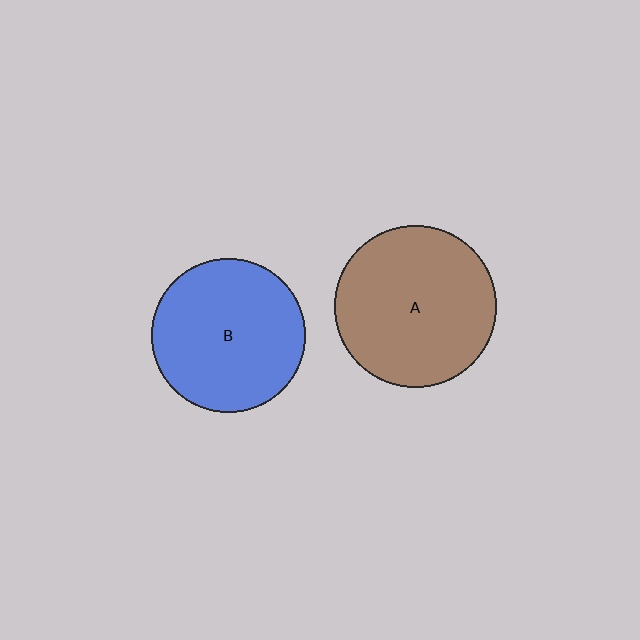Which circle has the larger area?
Circle A (brown).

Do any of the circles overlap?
No, none of the circles overlap.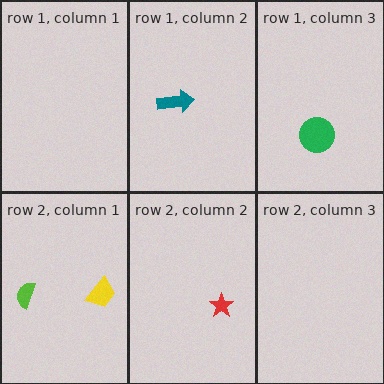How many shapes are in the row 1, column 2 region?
1.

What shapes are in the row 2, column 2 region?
The red star.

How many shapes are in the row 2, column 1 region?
2.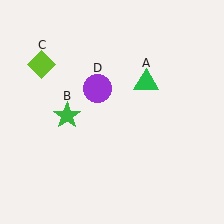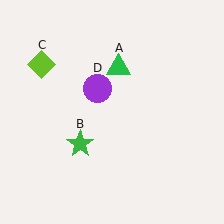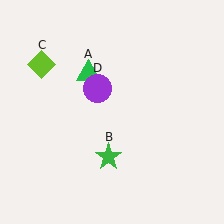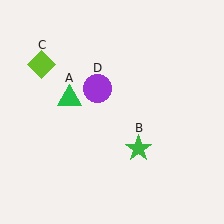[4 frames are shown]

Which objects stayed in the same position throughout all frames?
Lime diamond (object C) and purple circle (object D) remained stationary.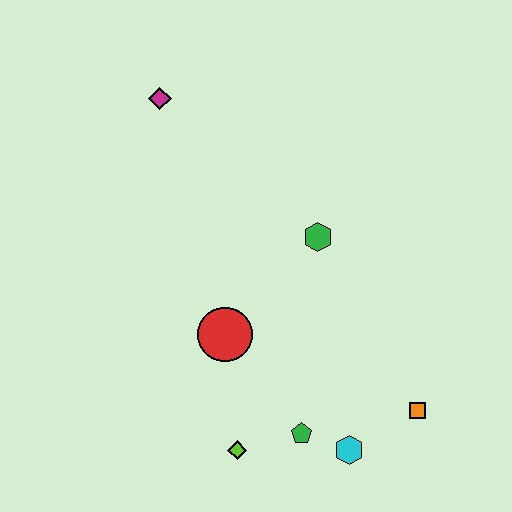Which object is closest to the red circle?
The lime diamond is closest to the red circle.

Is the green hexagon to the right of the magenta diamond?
Yes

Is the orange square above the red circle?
No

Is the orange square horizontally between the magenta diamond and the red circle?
No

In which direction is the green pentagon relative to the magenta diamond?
The green pentagon is below the magenta diamond.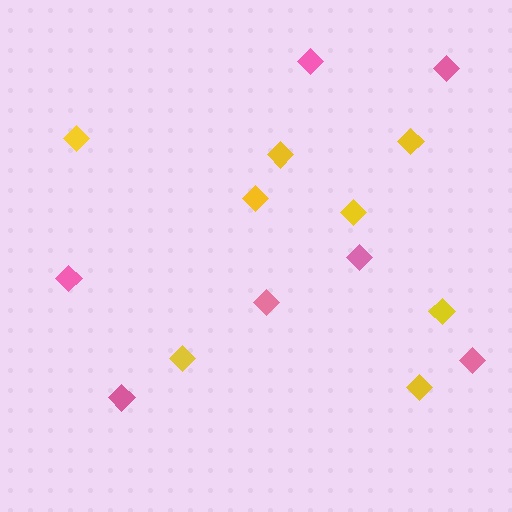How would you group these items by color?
There are 2 groups: one group of yellow diamonds (8) and one group of pink diamonds (7).